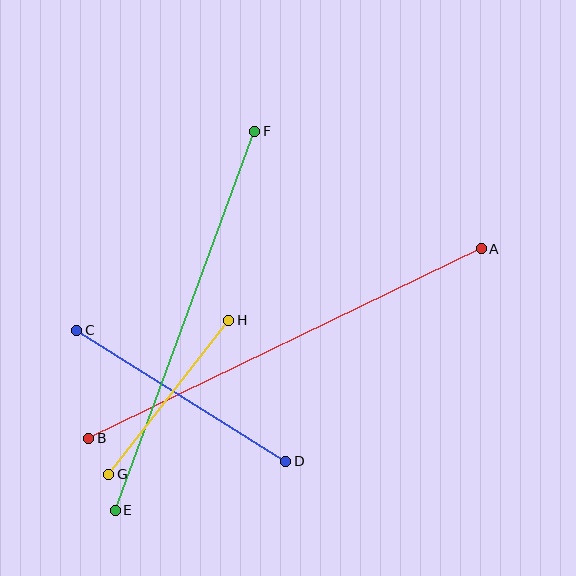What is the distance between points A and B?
The distance is approximately 436 pixels.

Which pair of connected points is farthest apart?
Points A and B are farthest apart.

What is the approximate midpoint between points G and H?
The midpoint is at approximately (169, 397) pixels.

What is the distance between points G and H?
The distance is approximately 195 pixels.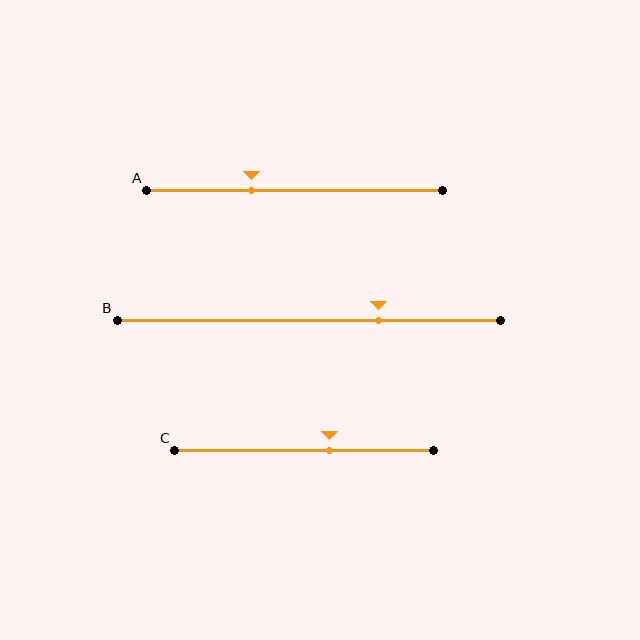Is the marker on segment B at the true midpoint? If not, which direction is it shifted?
No, the marker on segment B is shifted to the right by about 18% of the segment length.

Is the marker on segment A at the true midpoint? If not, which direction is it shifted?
No, the marker on segment A is shifted to the left by about 14% of the segment length.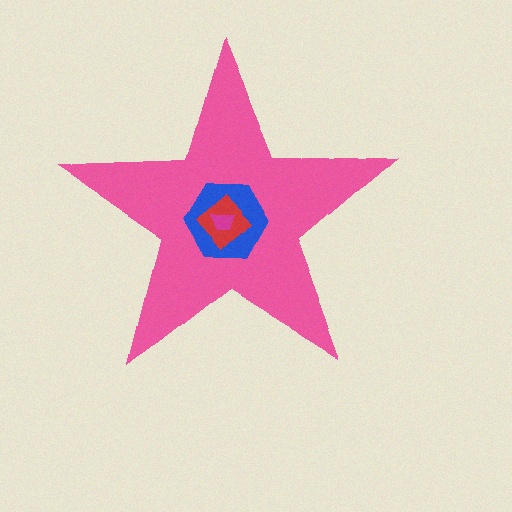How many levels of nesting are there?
4.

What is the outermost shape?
The pink star.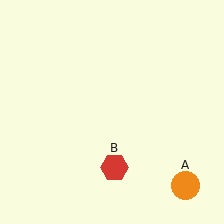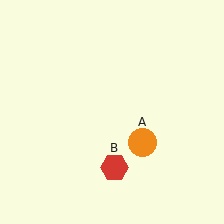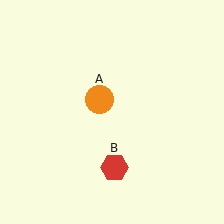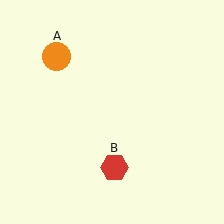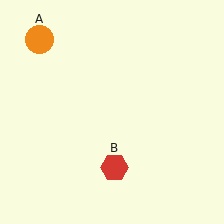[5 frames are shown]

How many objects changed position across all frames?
1 object changed position: orange circle (object A).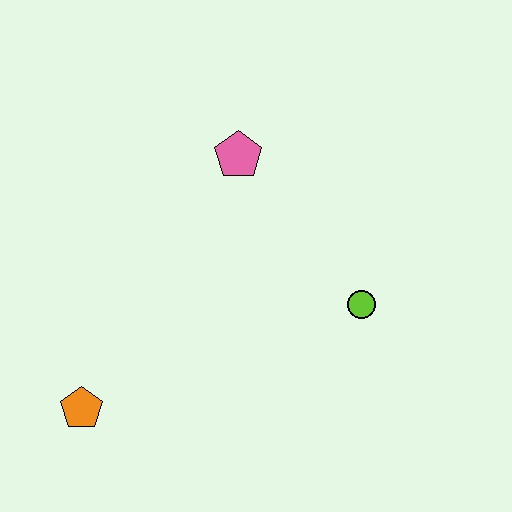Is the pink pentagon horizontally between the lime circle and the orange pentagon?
Yes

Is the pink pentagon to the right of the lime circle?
No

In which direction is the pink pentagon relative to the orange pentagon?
The pink pentagon is above the orange pentagon.